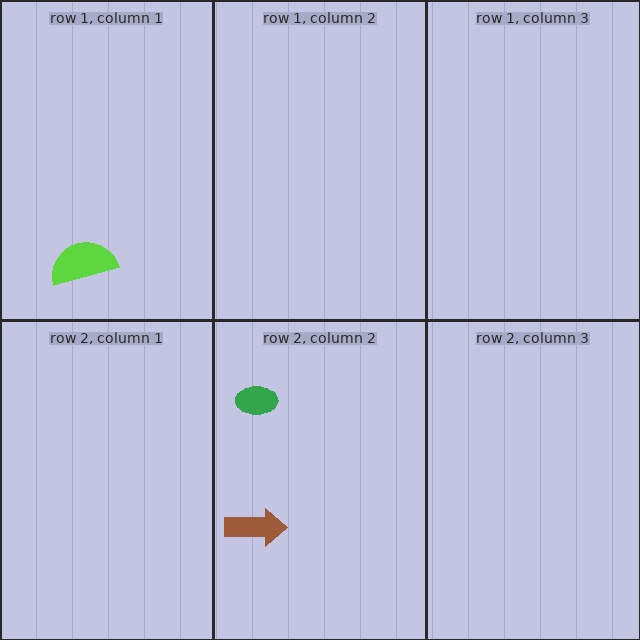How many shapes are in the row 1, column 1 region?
1.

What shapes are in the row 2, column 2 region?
The brown arrow, the green ellipse.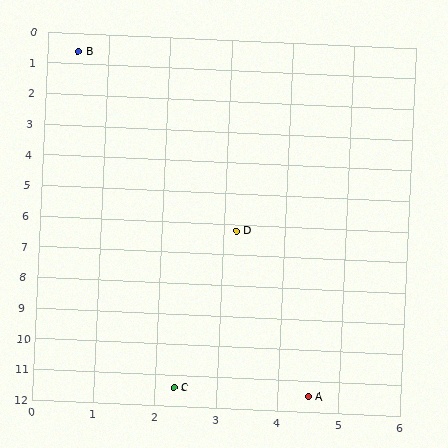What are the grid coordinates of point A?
Point A is at approximately (4.5, 11.5).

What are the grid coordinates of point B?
Point B is at approximately (0.5, 0.6).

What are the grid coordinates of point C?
Point C is at approximately (2.3, 11.4).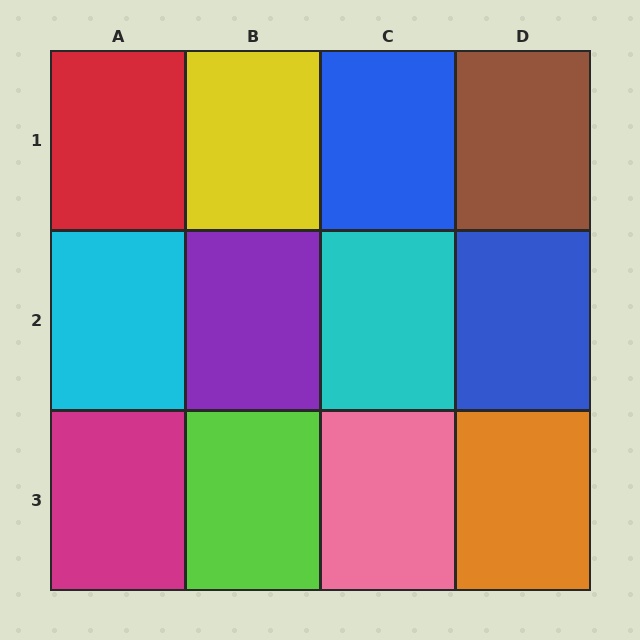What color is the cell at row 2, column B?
Purple.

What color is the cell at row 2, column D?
Blue.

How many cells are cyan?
2 cells are cyan.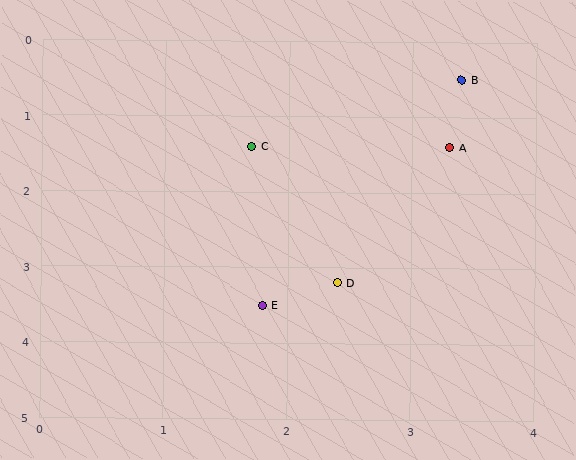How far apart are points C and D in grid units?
Points C and D are about 1.9 grid units apart.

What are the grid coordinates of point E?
Point E is at approximately (1.8, 3.5).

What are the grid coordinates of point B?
Point B is at approximately (3.4, 0.5).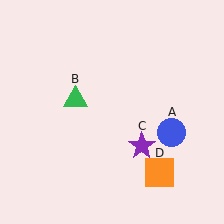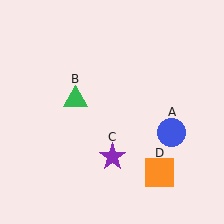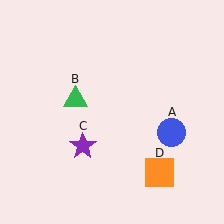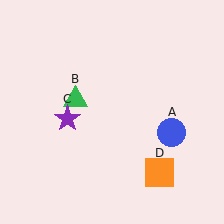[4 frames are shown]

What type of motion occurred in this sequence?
The purple star (object C) rotated clockwise around the center of the scene.